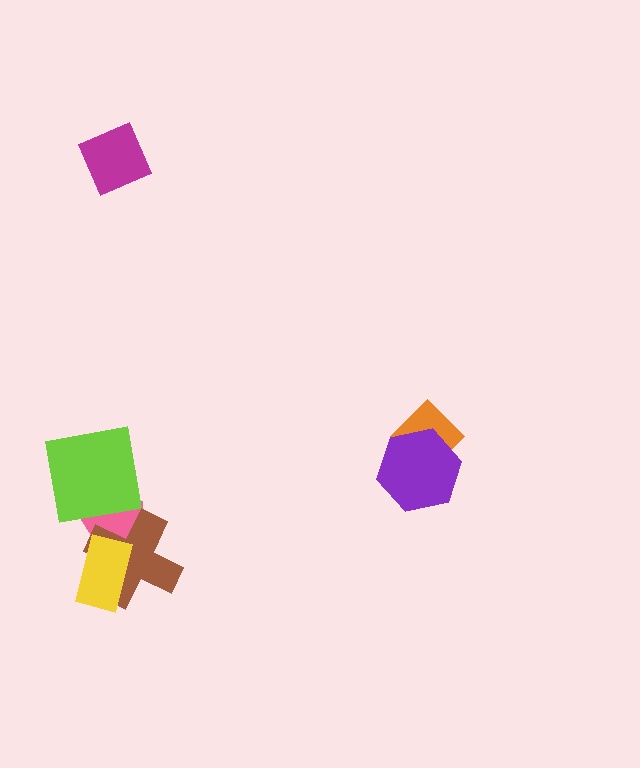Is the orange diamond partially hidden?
Yes, it is partially covered by another shape.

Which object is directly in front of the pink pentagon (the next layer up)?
The lime square is directly in front of the pink pentagon.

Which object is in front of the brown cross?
The yellow rectangle is in front of the brown cross.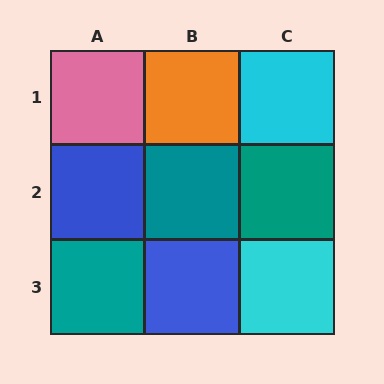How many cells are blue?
2 cells are blue.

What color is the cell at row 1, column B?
Orange.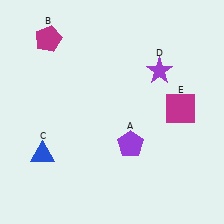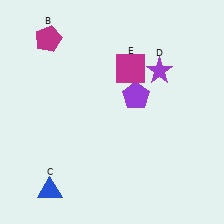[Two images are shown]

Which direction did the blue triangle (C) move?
The blue triangle (C) moved down.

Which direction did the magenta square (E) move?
The magenta square (E) moved left.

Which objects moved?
The objects that moved are: the purple pentagon (A), the blue triangle (C), the magenta square (E).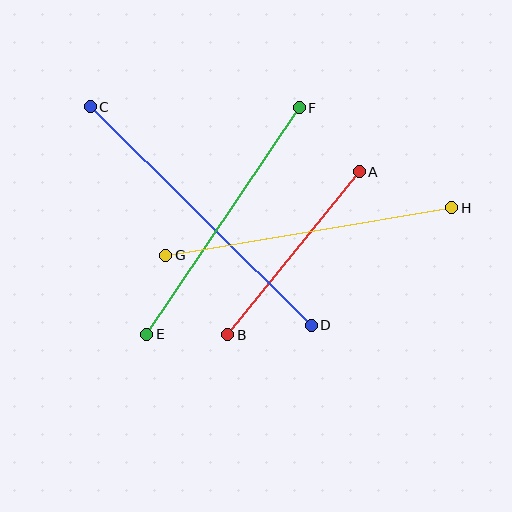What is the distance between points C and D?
The distance is approximately 311 pixels.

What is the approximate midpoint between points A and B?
The midpoint is at approximately (294, 253) pixels.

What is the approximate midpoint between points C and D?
The midpoint is at approximately (201, 216) pixels.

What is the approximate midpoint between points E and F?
The midpoint is at approximately (223, 221) pixels.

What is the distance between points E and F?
The distance is approximately 273 pixels.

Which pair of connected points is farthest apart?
Points C and D are farthest apart.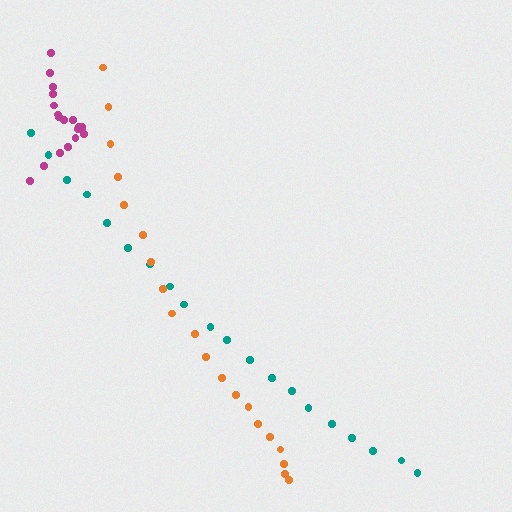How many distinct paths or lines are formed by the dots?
There are 3 distinct paths.